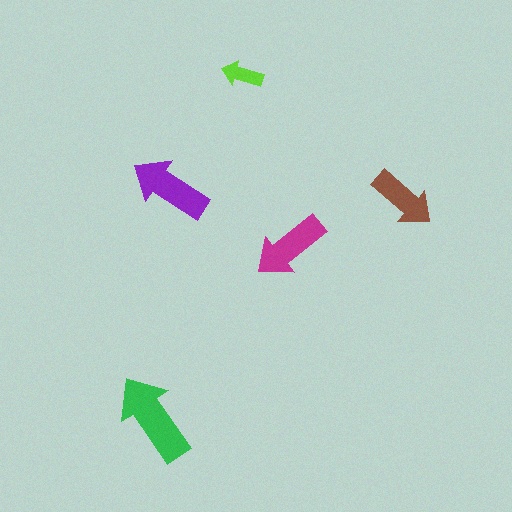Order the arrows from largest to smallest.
the green one, the purple one, the magenta one, the brown one, the lime one.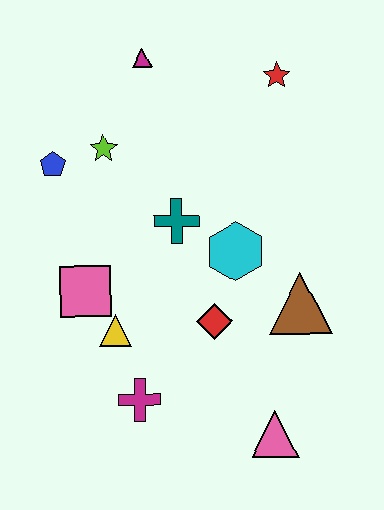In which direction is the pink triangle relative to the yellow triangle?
The pink triangle is to the right of the yellow triangle.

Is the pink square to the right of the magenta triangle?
No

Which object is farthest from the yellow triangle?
The red star is farthest from the yellow triangle.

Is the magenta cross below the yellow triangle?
Yes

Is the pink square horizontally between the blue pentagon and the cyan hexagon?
Yes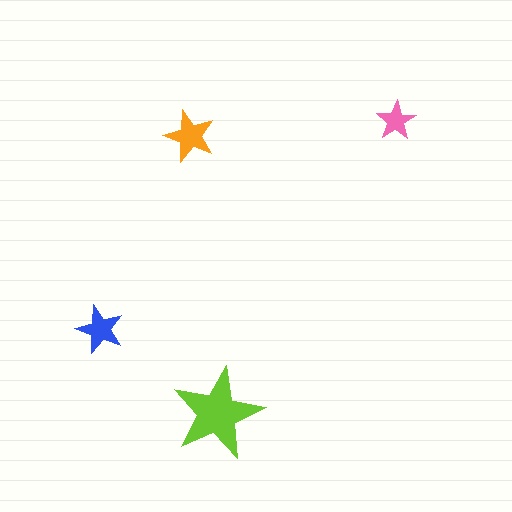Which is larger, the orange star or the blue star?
The orange one.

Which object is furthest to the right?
The pink star is rightmost.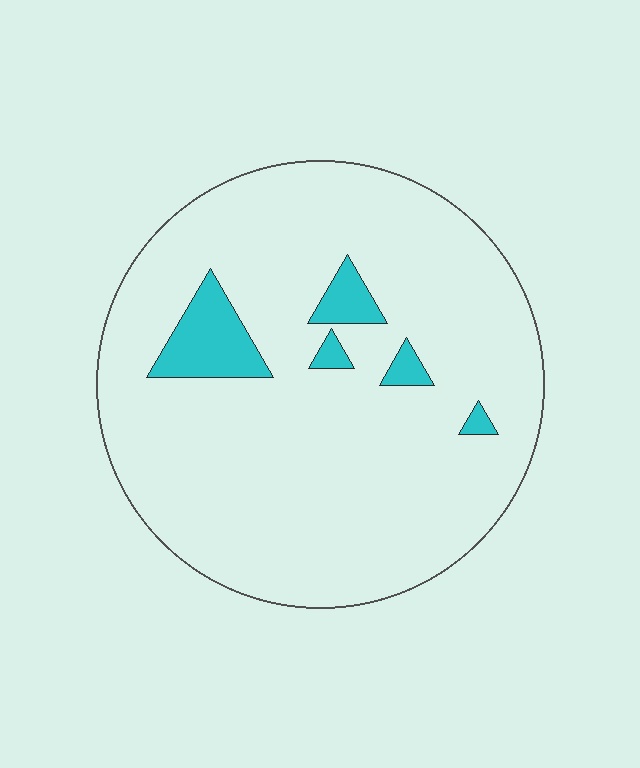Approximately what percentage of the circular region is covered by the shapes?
Approximately 10%.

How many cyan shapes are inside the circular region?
5.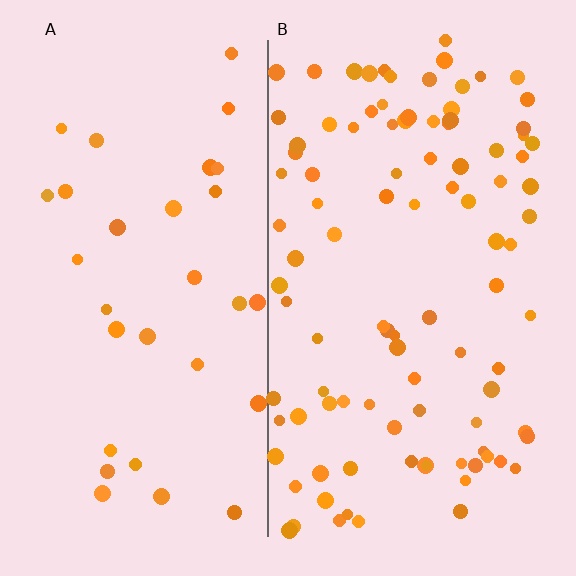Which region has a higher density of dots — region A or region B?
B (the right).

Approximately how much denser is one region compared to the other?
Approximately 3.1× — region B over region A.